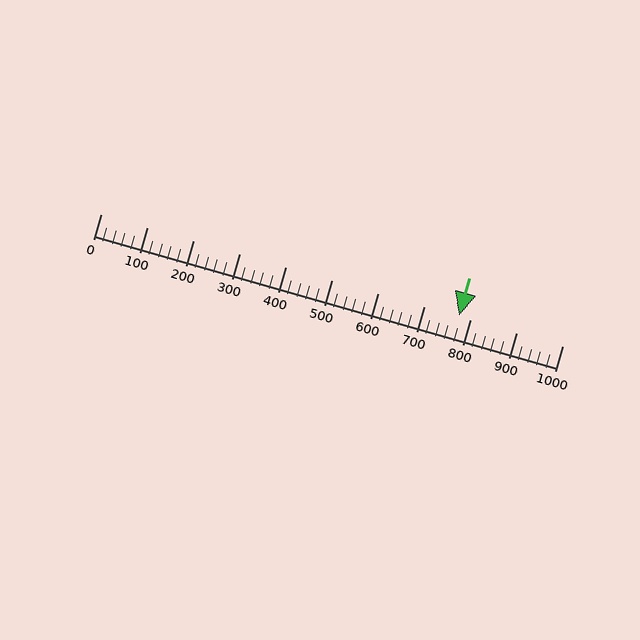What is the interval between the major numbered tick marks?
The major tick marks are spaced 100 units apart.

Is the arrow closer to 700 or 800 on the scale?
The arrow is closer to 800.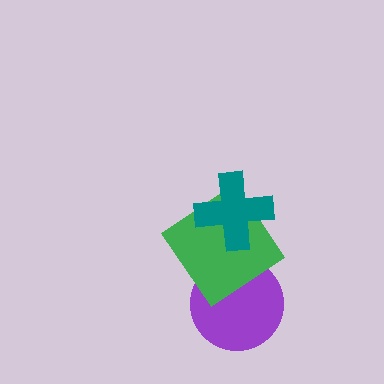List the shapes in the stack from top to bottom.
From top to bottom: the teal cross, the green diamond, the purple circle.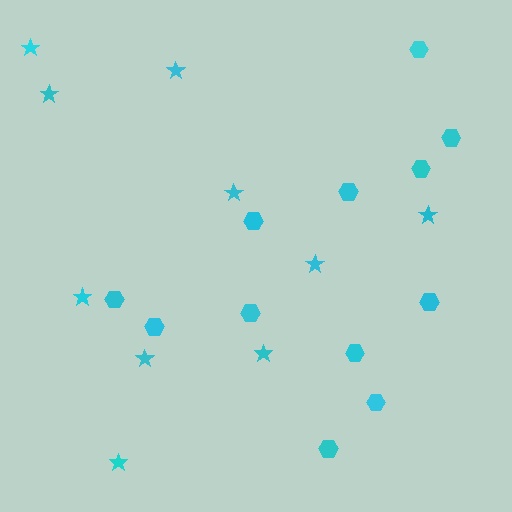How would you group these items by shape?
There are 2 groups: one group of hexagons (12) and one group of stars (10).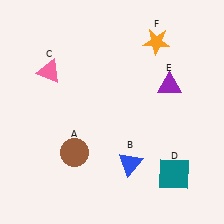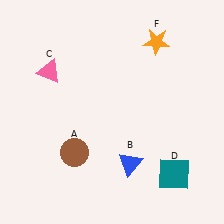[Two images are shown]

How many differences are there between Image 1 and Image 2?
There is 1 difference between the two images.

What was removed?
The purple triangle (E) was removed in Image 2.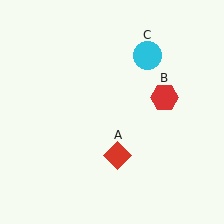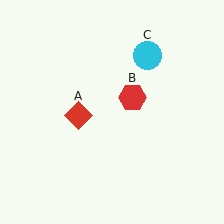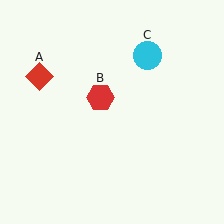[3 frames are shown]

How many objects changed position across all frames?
2 objects changed position: red diamond (object A), red hexagon (object B).